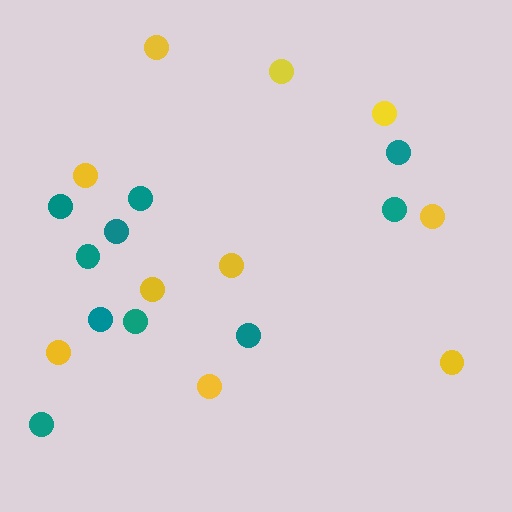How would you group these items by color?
There are 2 groups: one group of yellow circles (10) and one group of teal circles (10).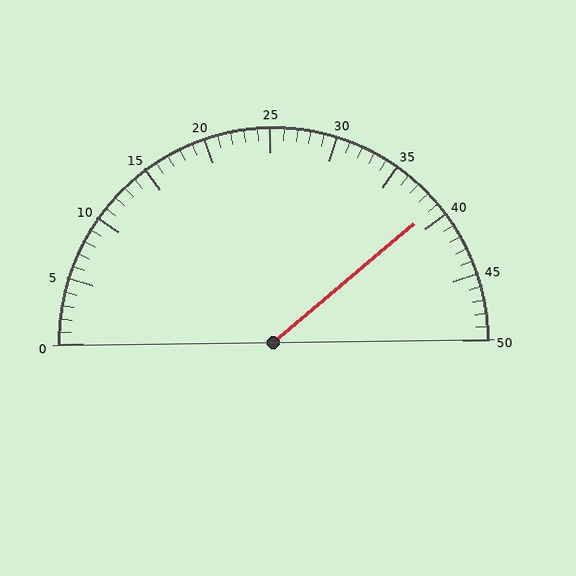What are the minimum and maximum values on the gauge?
The gauge ranges from 0 to 50.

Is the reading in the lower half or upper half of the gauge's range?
The reading is in the upper half of the range (0 to 50).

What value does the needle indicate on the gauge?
The needle indicates approximately 39.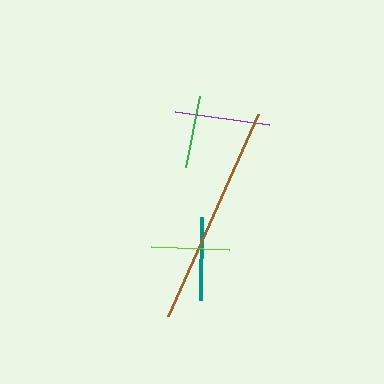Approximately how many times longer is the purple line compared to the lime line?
The purple line is approximately 1.2 times the length of the lime line.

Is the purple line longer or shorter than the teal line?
The purple line is longer than the teal line.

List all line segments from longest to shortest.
From longest to shortest: brown, purple, teal, lime, green.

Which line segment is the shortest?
The green line is the shortest at approximately 72 pixels.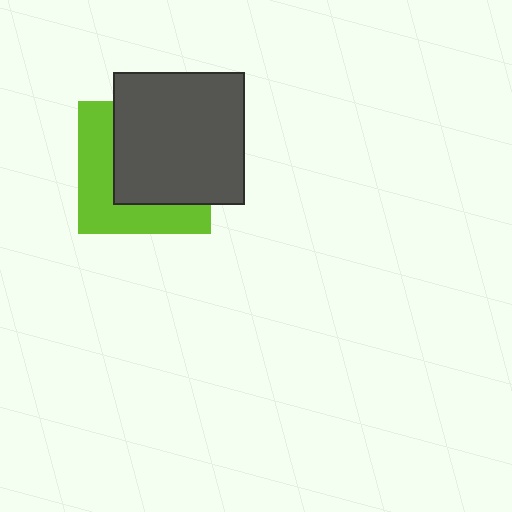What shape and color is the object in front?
The object in front is a dark gray square.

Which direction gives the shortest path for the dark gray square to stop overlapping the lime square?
Moving toward the upper-right gives the shortest separation.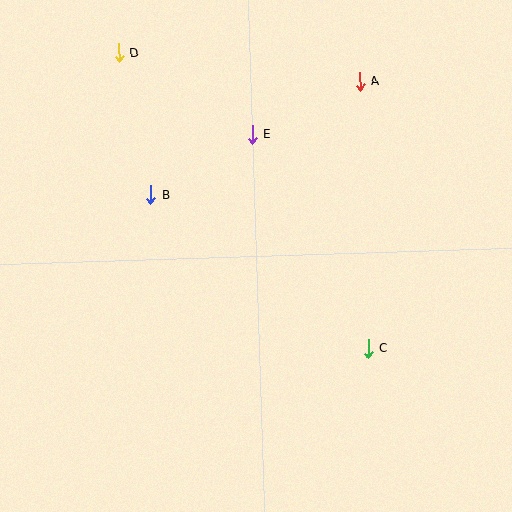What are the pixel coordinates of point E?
Point E is at (253, 135).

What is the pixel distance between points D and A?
The distance between D and A is 243 pixels.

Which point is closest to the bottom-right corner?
Point C is closest to the bottom-right corner.